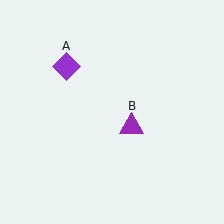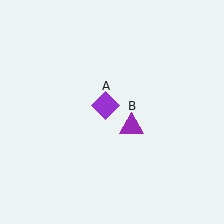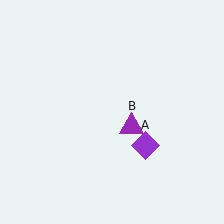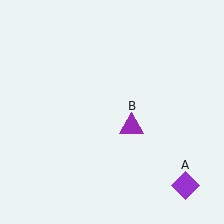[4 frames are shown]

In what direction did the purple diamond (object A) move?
The purple diamond (object A) moved down and to the right.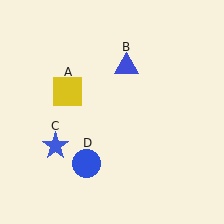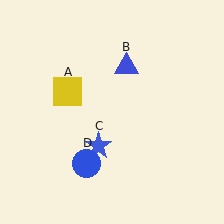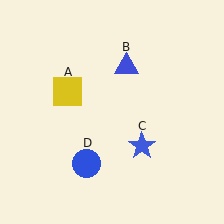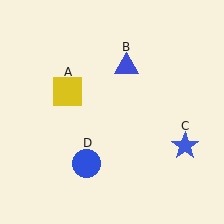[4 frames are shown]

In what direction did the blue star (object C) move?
The blue star (object C) moved right.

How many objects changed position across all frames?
1 object changed position: blue star (object C).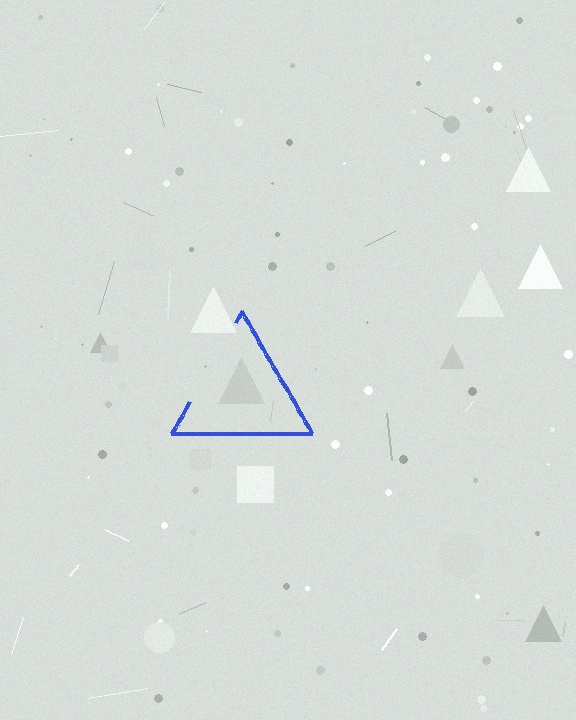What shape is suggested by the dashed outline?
The dashed outline suggests a triangle.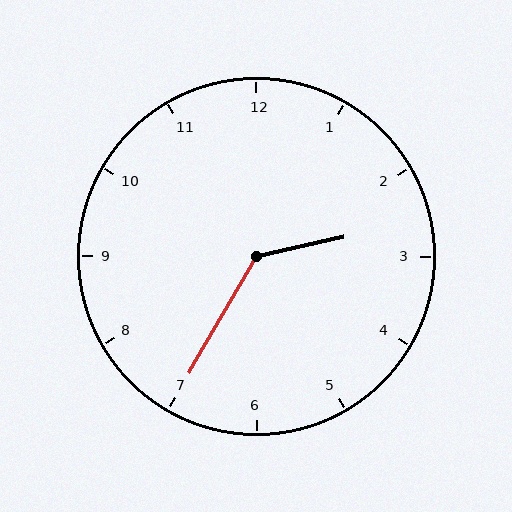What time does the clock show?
2:35.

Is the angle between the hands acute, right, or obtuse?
It is obtuse.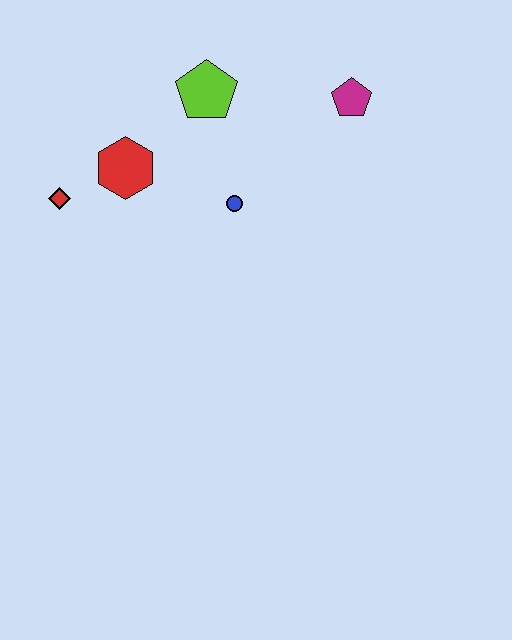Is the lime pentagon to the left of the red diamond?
No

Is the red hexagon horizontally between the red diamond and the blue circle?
Yes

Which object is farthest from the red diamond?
The magenta pentagon is farthest from the red diamond.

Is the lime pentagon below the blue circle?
No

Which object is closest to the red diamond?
The red hexagon is closest to the red diamond.